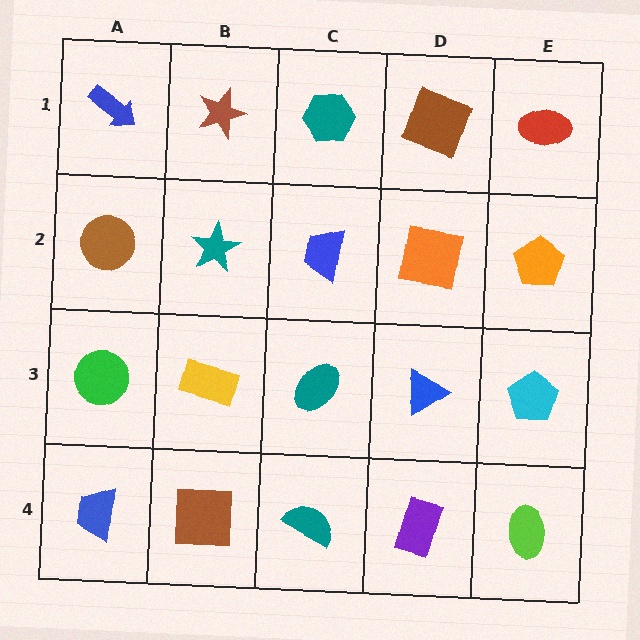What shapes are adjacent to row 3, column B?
A teal star (row 2, column B), a brown square (row 4, column B), a green circle (row 3, column A), a teal ellipse (row 3, column C).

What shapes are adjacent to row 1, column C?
A blue trapezoid (row 2, column C), a brown star (row 1, column B), a brown square (row 1, column D).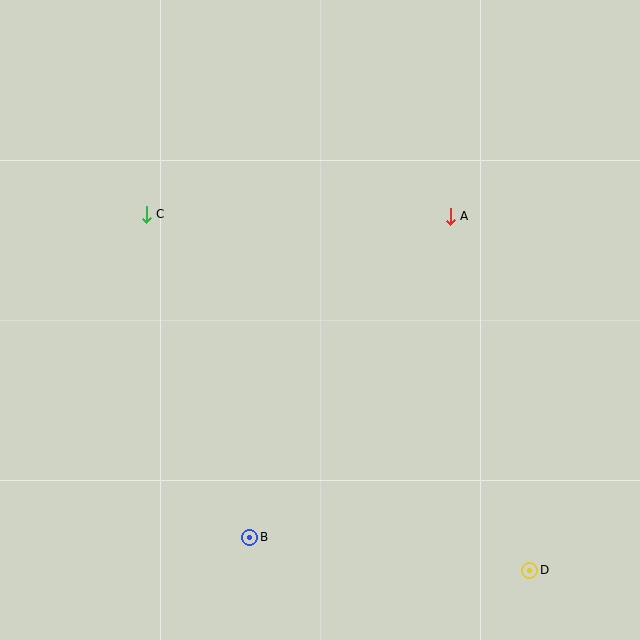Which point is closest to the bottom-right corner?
Point D is closest to the bottom-right corner.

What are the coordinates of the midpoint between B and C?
The midpoint between B and C is at (198, 376).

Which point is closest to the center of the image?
Point A at (450, 216) is closest to the center.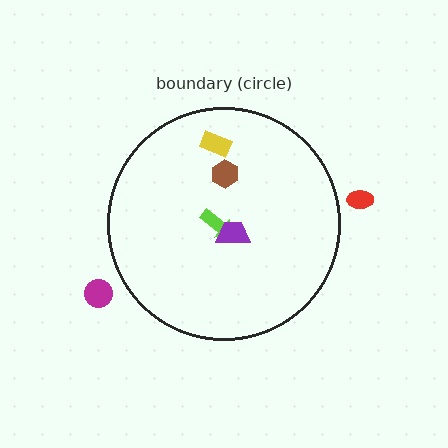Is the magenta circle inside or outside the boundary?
Outside.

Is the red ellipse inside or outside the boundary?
Outside.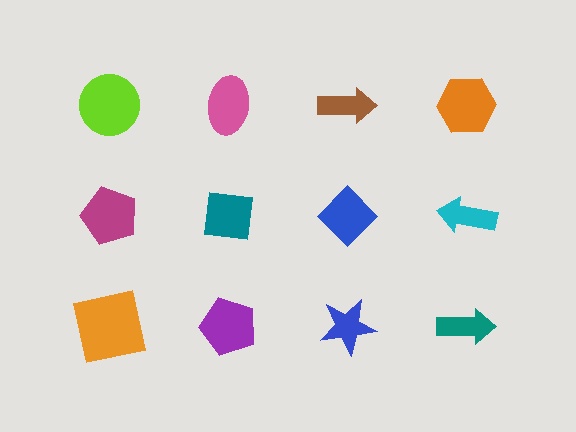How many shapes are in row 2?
4 shapes.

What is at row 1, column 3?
A brown arrow.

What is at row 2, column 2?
A teal square.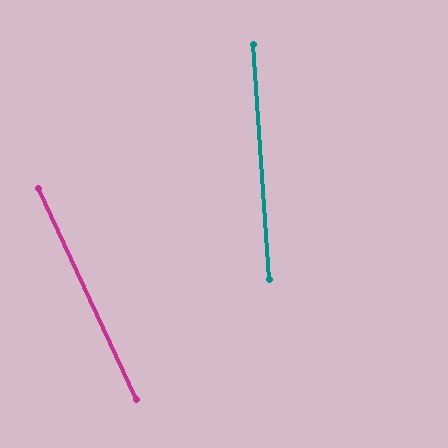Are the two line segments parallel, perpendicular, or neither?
Neither parallel nor perpendicular — they differ by about 21°.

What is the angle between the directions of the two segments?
Approximately 21 degrees.